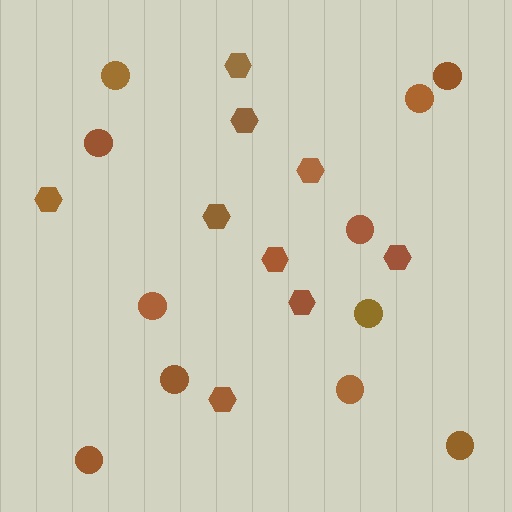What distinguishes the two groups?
There are 2 groups: one group of hexagons (9) and one group of circles (11).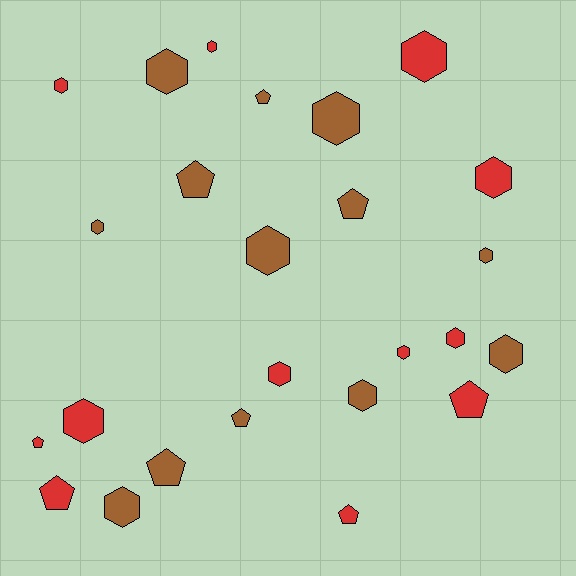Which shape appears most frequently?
Hexagon, with 16 objects.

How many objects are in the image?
There are 25 objects.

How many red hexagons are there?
There are 8 red hexagons.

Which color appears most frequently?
Brown, with 13 objects.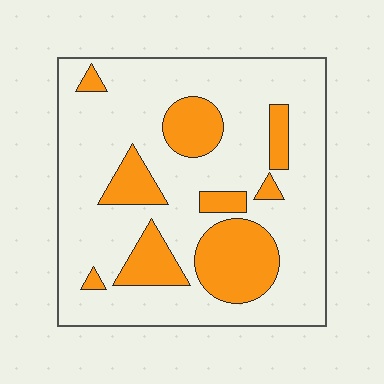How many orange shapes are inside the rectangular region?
9.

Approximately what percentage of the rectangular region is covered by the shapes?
Approximately 25%.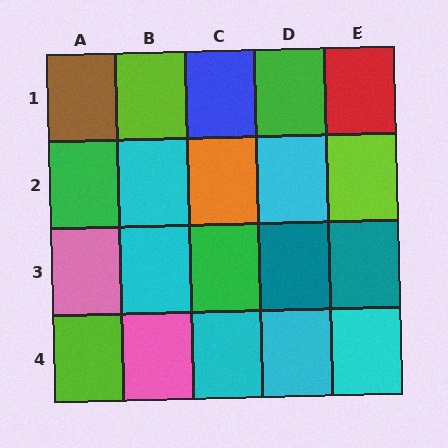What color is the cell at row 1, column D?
Green.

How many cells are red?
1 cell is red.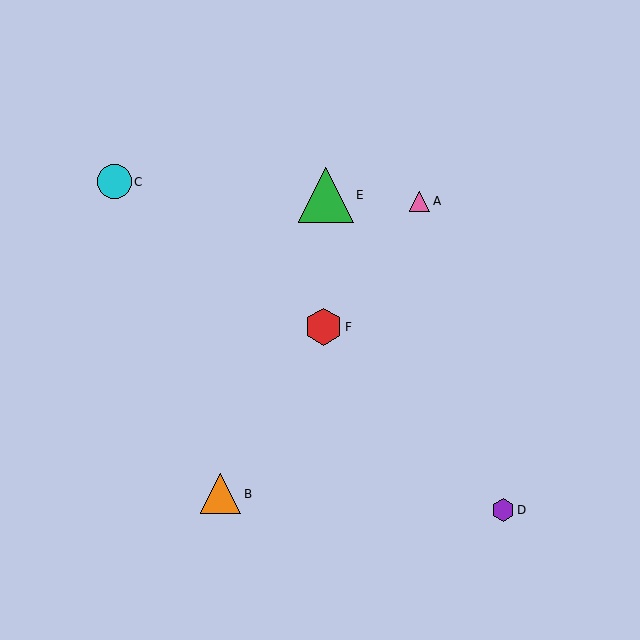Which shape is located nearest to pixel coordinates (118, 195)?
The cyan circle (labeled C) at (114, 182) is nearest to that location.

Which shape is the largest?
The green triangle (labeled E) is the largest.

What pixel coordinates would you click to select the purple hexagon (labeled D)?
Click at (503, 510) to select the purple hexagon D.